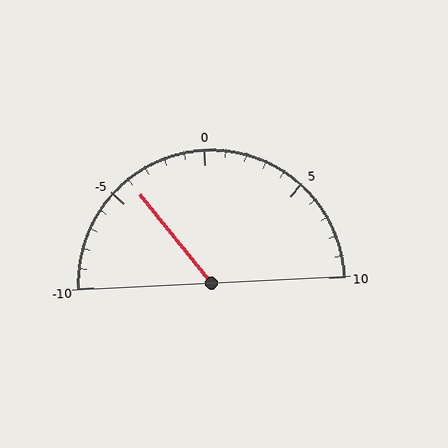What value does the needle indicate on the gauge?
The needle indicates approximately -4.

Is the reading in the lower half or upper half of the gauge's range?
The reading is in the lower half of the range (-10 to 10).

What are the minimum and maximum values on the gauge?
The gauge ranges from -10 to 10.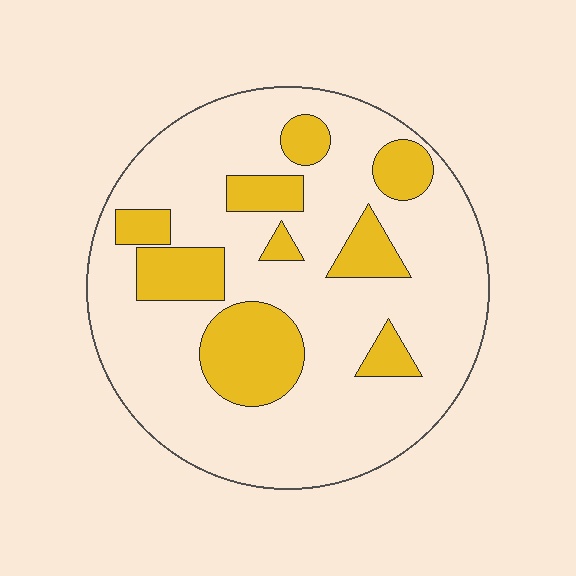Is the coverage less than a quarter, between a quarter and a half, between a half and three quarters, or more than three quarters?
Less than a quarter.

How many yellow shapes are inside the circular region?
9.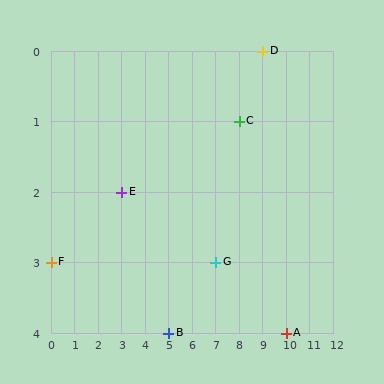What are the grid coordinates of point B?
Point B is at grid coordinates (5, 4).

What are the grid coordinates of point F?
Point F is at grid coordinates (0, 3).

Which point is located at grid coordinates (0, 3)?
Point F is at (0, 3).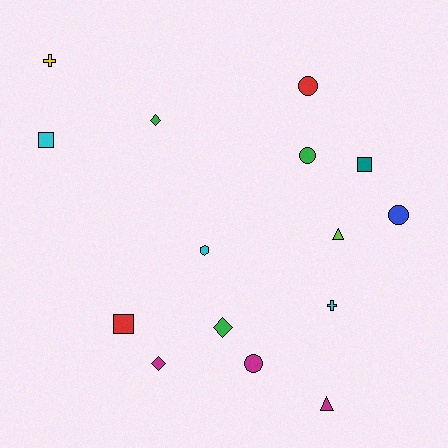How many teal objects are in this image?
There is 1 teal object.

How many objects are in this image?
There are 15 objects.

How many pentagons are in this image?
There are no pentagons.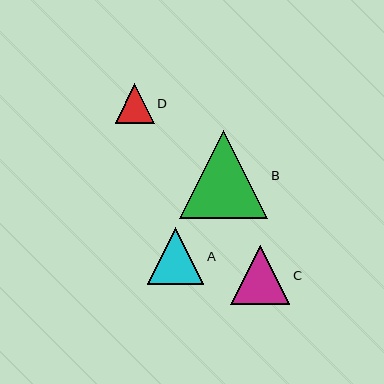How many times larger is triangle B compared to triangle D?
Triangle B is approximately 2.2 times the size of triangle D.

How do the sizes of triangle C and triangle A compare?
Triangle C and triangle A are approximately the same size.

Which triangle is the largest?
Triangle B is the largest with a size of approximately 88 pixels.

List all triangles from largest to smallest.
From largest to smallest: B, C, A, D.